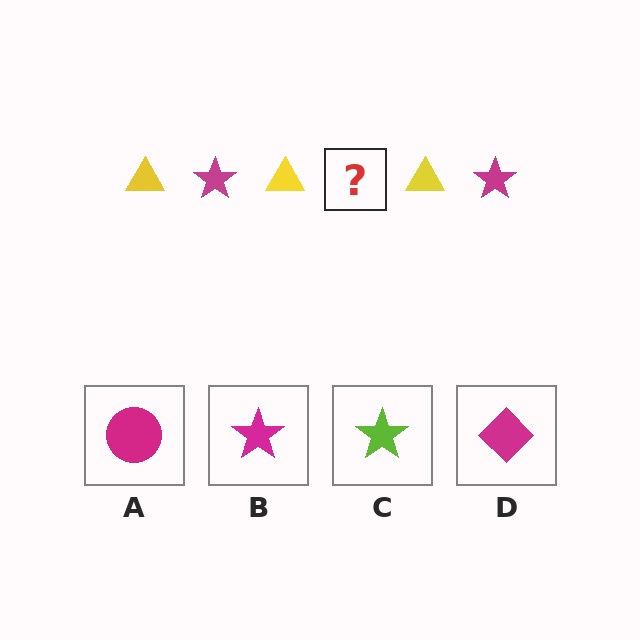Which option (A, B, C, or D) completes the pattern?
B.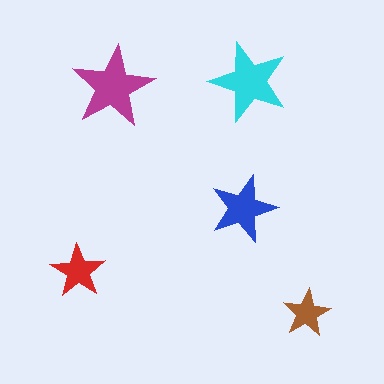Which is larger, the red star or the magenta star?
The magenta one.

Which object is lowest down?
The brown star is bottommost.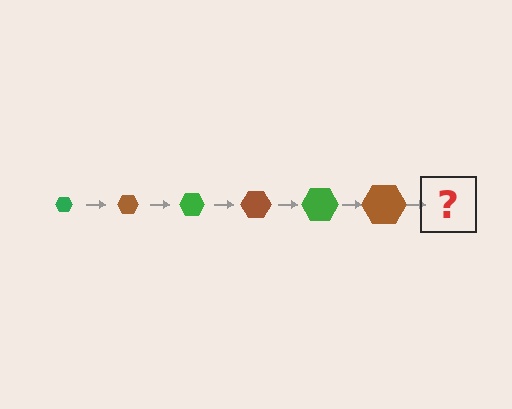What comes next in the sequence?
The next element should be a green hexagon, larger than the previous one.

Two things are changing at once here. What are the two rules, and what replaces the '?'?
The two rules are that the hexagon grows larger each step and the color cycles through green and brown. The '?' should be a green hexagon, larger than the previous one.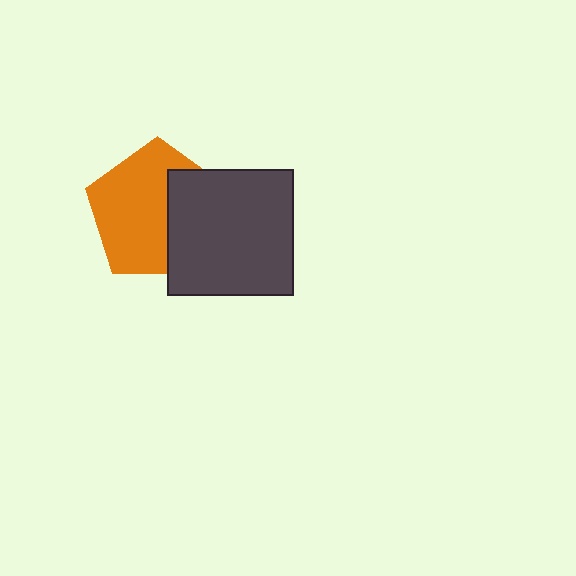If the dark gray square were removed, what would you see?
You would see the complete orange pentagon.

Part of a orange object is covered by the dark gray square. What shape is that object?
It is a pentagon.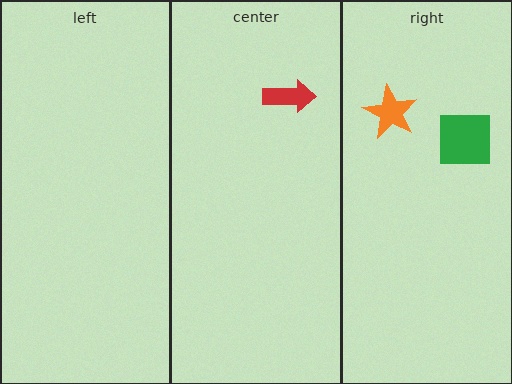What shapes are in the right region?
The green square, the orange star.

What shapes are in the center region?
The red arrow.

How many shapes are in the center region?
1.